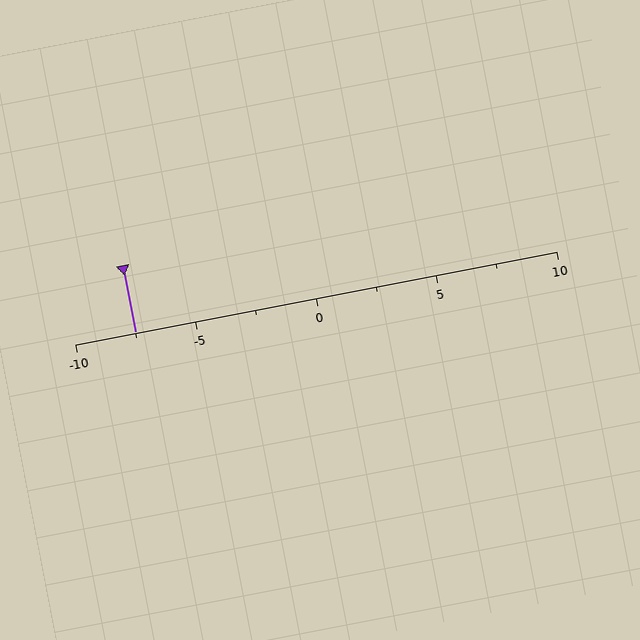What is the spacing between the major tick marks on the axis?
The major ticks are spaced 5 apart.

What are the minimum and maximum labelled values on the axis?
The axis runs from -10 to 10.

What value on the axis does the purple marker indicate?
The marker indicates approximately -7.5.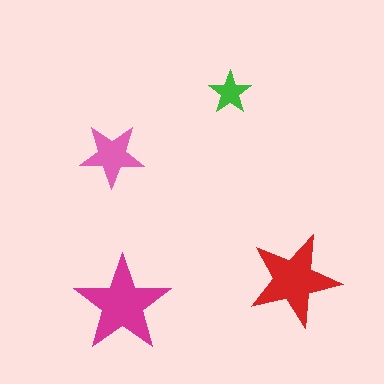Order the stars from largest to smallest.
the magenta one, the red one, the pink one, the green one.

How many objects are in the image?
There are 4 objects in the image.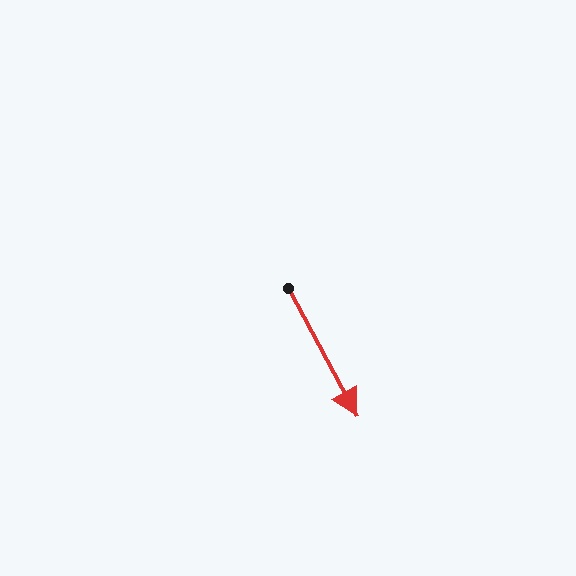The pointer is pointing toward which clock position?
Roughly 5 o'clock.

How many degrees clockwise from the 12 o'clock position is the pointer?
Approximately 152 degrees.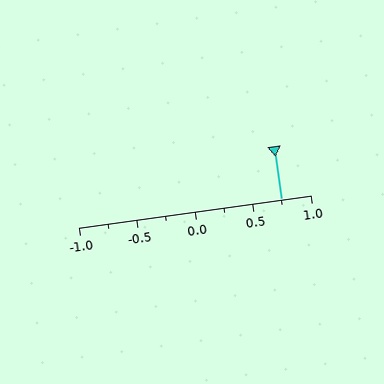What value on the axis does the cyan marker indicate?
The marker indicates approximately 0.75.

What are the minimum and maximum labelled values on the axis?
The axis runs from -1.0 to 1.0.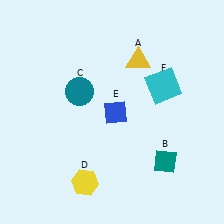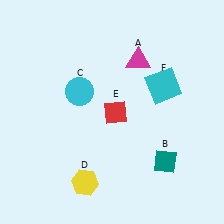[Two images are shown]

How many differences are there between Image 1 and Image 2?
There are 3 differences between the two images.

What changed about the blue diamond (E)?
In Image 1, E is blue. In Image 2, it changed to red.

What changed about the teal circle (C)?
In Image 1, C is teal. In Image 2, it changed to cyan.